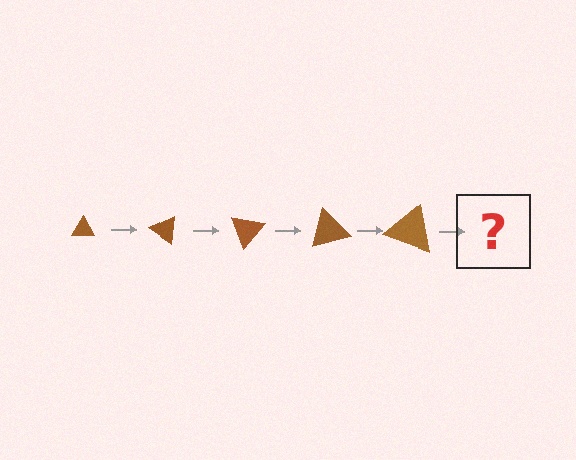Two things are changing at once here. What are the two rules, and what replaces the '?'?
The two rules are that the triangle grows larger each step and it rotates 35 degrees each step. The '?' should be a triangle, larger than the previous one and rotated 175 degrees from the start.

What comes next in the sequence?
The next element should be a triangle, larger than the previous one and rotated 175 degrees from the start.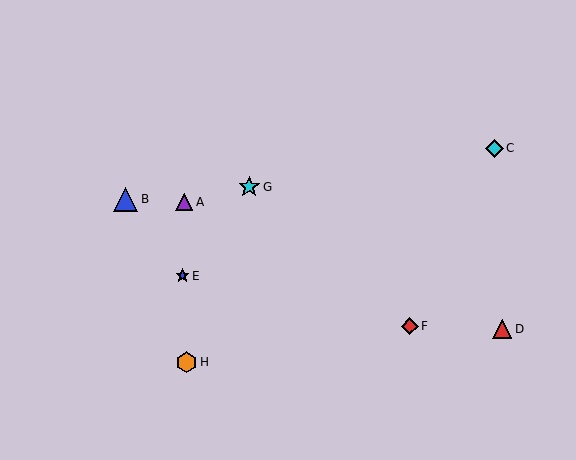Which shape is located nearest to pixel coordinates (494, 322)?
The red triangle (labeled D) at (502, 329) is nearest to that location.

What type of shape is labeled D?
Shape D is a red triangle.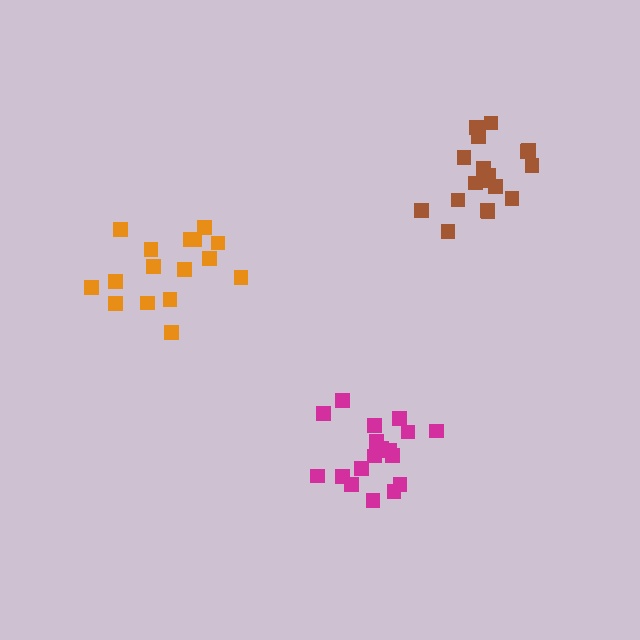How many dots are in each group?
Group 1: 16 dots, Group 2: 18 dots, Group 3: 18 dots (52 total).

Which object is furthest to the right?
The brown cluster is rightmost.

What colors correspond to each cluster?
The clusters are colored: orange, magenta, brown.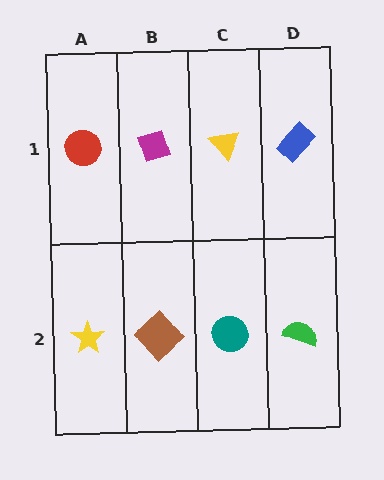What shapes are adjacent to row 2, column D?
A blue rectangle (row 1, column D), a teal circle (row 2, column C).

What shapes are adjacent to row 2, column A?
A red circle (row 1, column A), a brown diamond (row 2, column B).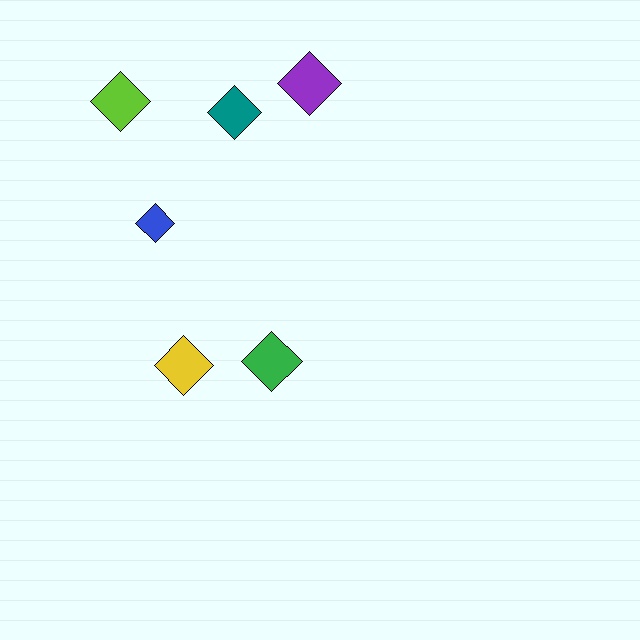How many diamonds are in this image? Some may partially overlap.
There are 6 diamonds.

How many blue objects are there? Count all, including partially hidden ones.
There is 1 blue object.